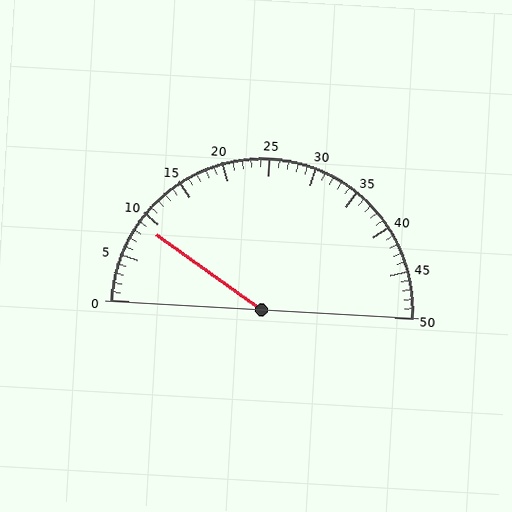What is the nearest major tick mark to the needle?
The nearest major tick mark is 10.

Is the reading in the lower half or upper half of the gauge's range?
The reading is in the lower half of the range (0 to 50).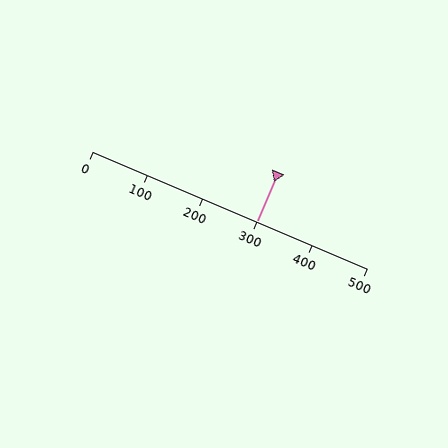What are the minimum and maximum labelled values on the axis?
The axis runs from 0 to 500.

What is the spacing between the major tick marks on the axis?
The major ticks are spaced 100 apart.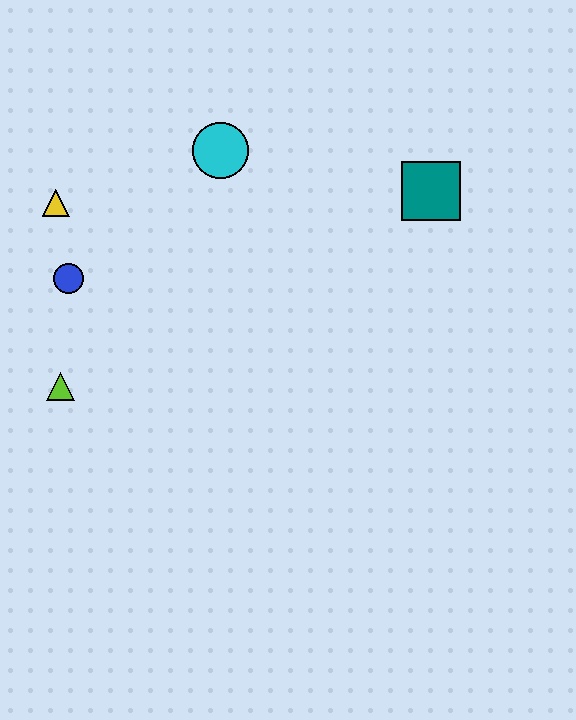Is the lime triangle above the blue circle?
No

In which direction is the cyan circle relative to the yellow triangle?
The cyan circle is to the right of the yellow triangle.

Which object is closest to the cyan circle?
The yellow triangle is closest to the cyan circle.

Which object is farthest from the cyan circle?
The lime triangle is farthest from the cyan circle.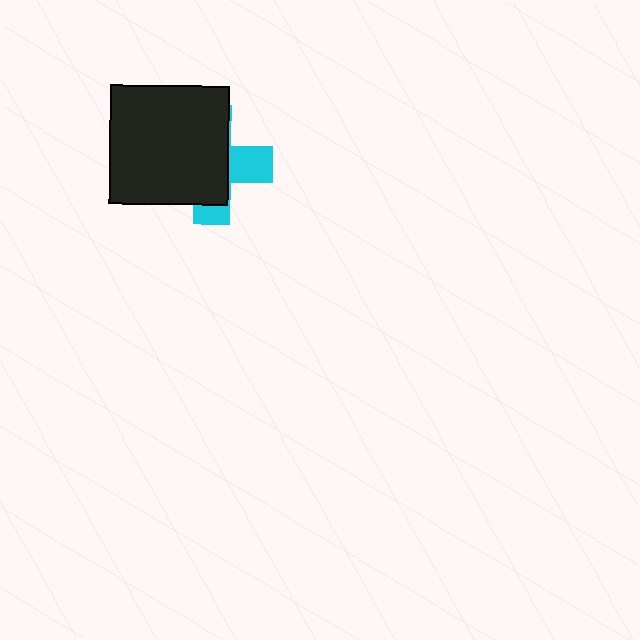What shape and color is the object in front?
The object in front is a black square.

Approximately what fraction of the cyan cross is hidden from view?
Roughly 68% of the cyan cross is hidden behind the black square.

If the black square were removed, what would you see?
You would see the complete cyan cross.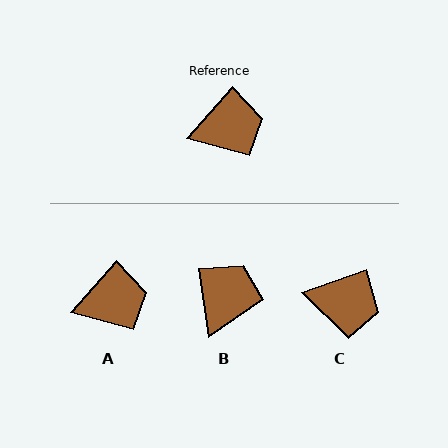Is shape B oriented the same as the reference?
No, it is off by about 50 degrees.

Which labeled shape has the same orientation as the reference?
A.